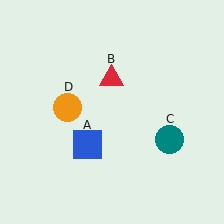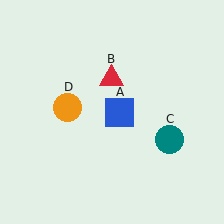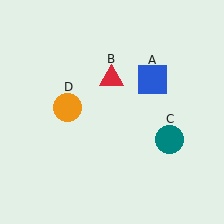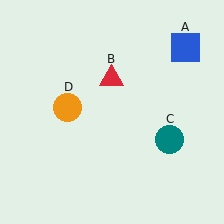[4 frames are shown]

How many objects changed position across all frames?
1 object changed position: blue square (object A).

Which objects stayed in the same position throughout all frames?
Red triangle (object B) and teal circle (object C) and orange circle (object D) remained stationary.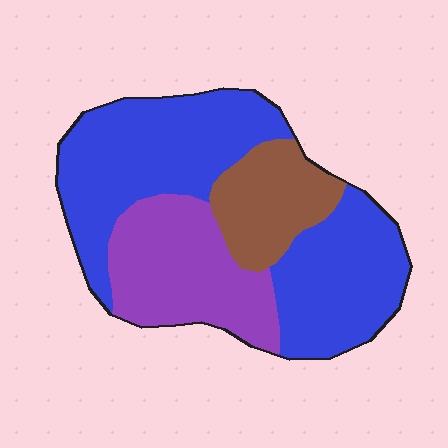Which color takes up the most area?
Blue, at roughly 60%.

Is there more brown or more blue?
Blue.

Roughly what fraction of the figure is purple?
Purple takes up about one quarter (1/4) of the figure.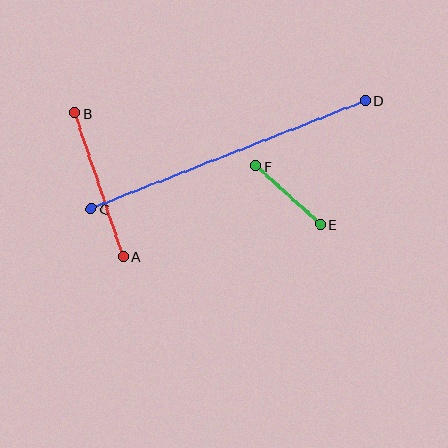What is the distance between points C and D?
The distance is approximately 294 pixels.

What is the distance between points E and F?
The distance is approximately 87 pixels.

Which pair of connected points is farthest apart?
Points C and D are farthest apart.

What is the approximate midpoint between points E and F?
The midpoint is at approximately (288, 195) pixels.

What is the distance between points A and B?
The distance is approximately 151 pixels.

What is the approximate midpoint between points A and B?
The midpoint is at approximately (99, 185) pixels.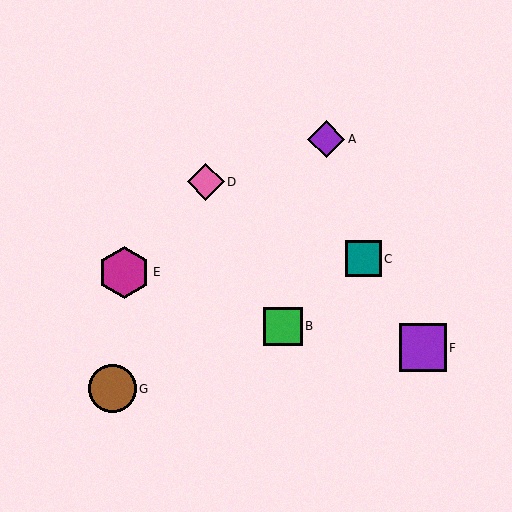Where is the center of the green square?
The center of the green square is at (283, 326).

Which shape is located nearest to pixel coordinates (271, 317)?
The green square (labeled B) at (283, 326) is nearest to that location.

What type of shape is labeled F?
Shape F is a purple square.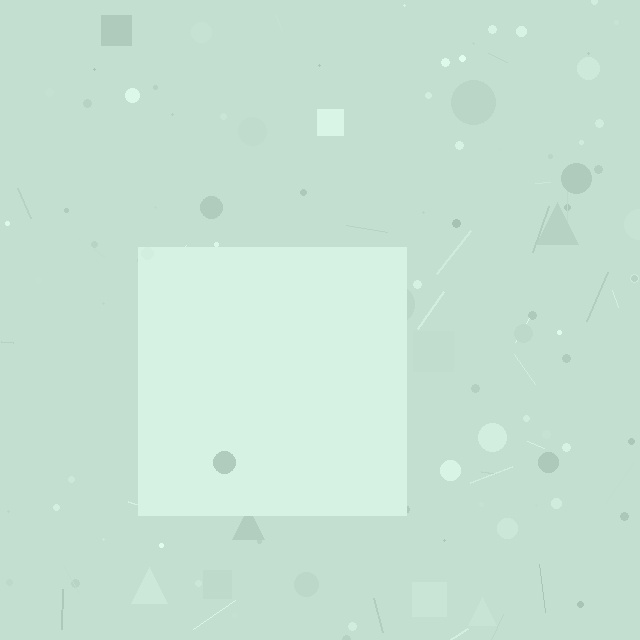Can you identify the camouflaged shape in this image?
The camouflaged shape is a square.